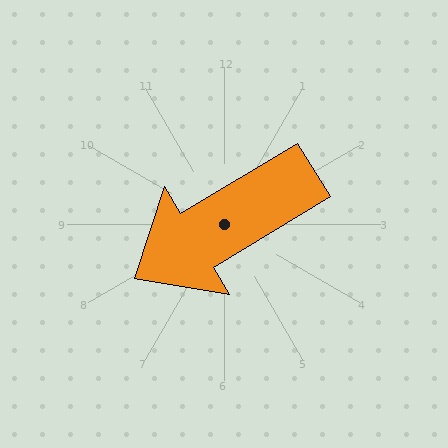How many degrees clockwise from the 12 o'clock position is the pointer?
Approximately 239 degrees.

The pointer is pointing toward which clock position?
Roughly 8 o'clock.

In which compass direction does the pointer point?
Southwest.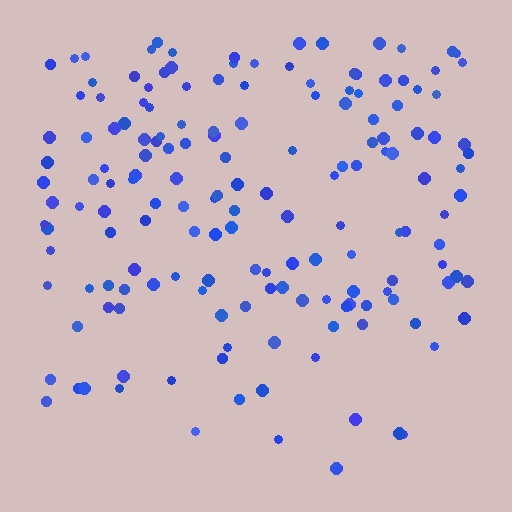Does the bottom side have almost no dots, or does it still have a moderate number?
Still a moderate number, just noticeably fewer than the top.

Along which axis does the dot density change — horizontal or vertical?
Vertical.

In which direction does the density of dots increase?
From bottom to top, with the top side densest.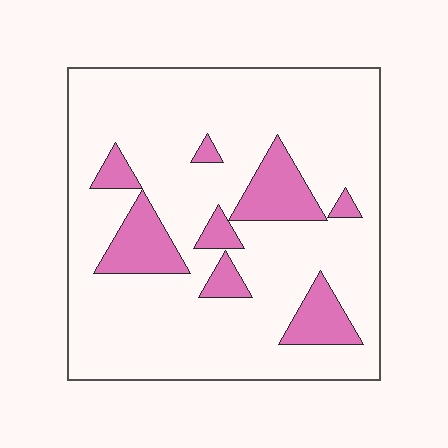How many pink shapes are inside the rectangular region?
8.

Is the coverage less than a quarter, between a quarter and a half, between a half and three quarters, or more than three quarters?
Less than a quarter.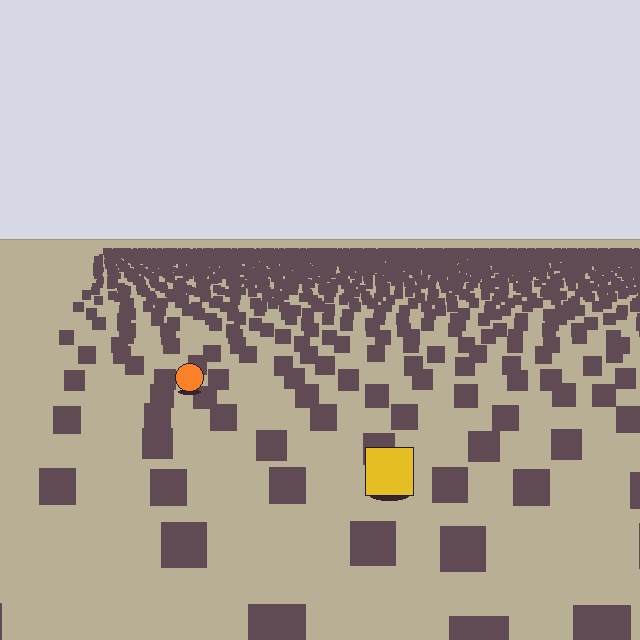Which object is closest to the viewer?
The yellow square is closest. The texture marks near it are larger and more spread out.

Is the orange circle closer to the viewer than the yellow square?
No. The yellow square is closer — you can tell from the texture gradient: the ground texture is coarser near it.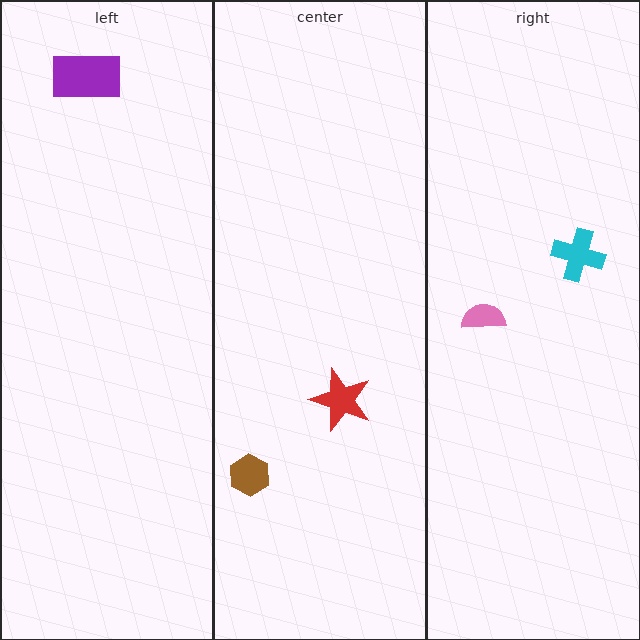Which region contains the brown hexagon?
The center region.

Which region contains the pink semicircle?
The right region.